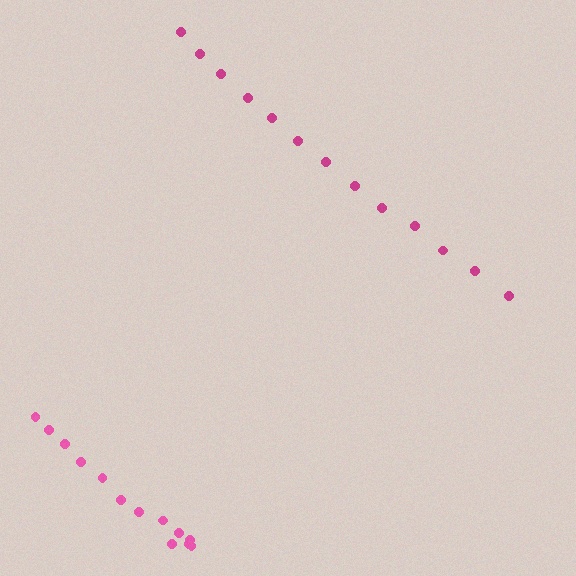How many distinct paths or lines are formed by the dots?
There are 2 distinct paths.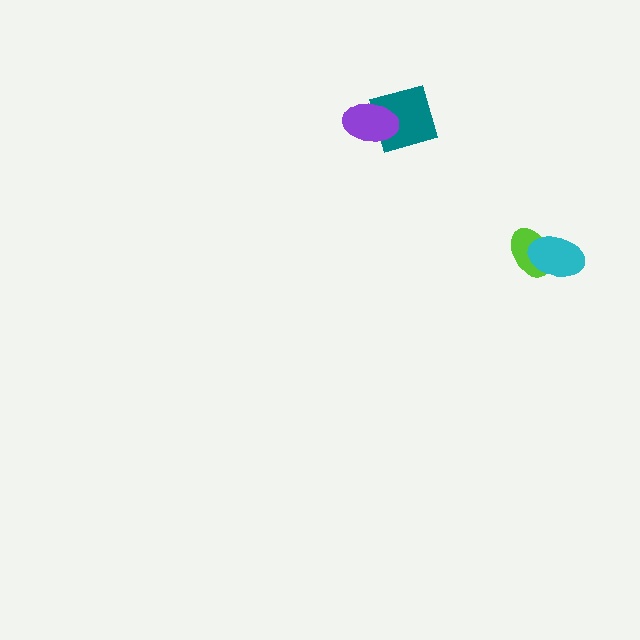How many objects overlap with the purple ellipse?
1 object overlaps with the purple ellipse.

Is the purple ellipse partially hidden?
No, no other shape covers it.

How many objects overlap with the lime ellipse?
1 object overlaps with the lime ellipse.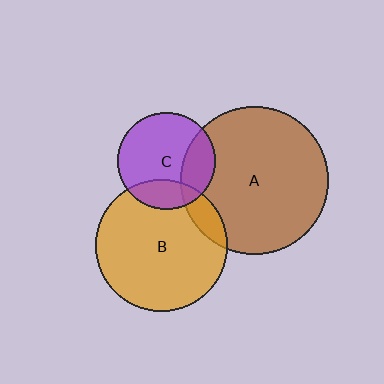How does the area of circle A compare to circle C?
Approximately 2.3 times.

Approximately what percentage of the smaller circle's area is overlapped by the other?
Approximately 10%.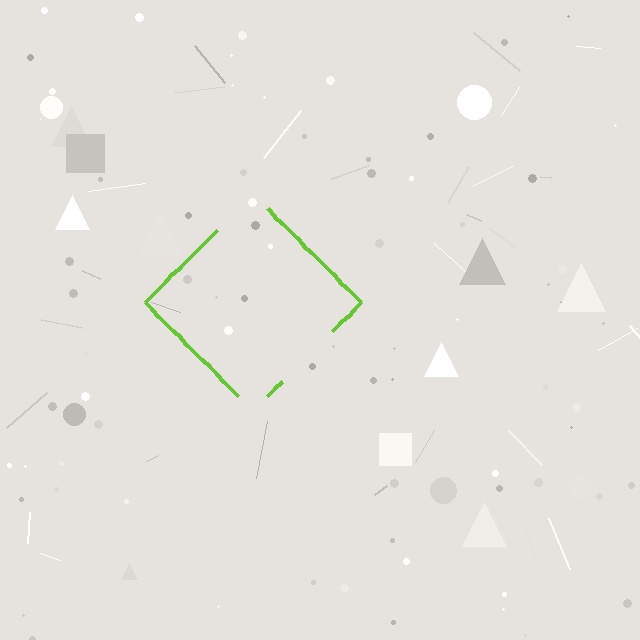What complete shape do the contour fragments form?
The contour fragments form a diamond.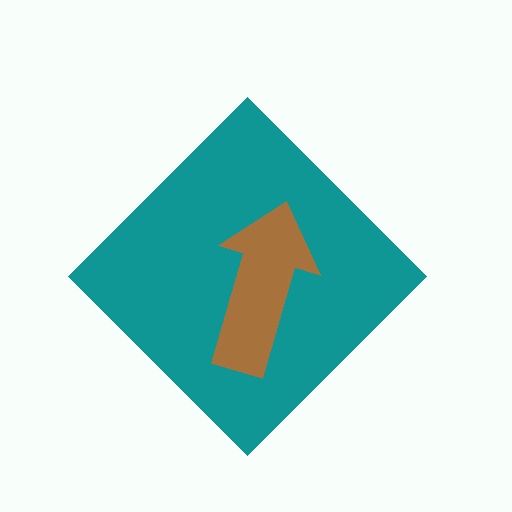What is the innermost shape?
The brown arrow.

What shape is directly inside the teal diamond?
The brown arrow.